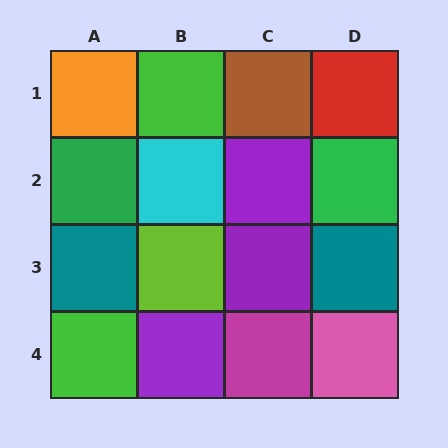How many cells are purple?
3 cells are purple.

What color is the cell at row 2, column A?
Green.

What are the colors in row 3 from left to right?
Teal, lime, purple, teal.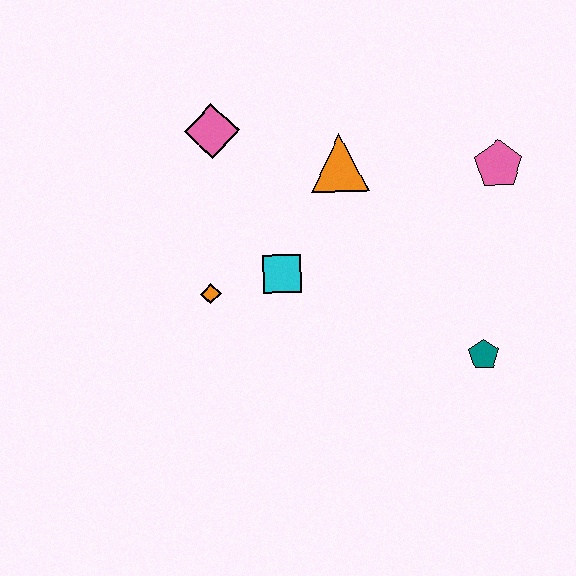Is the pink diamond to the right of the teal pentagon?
No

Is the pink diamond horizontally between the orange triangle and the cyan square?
No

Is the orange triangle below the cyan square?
No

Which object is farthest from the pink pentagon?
The orange diamond is farthest from the pink pentagon.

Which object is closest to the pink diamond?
The orange triangle is closest to the pink diamond.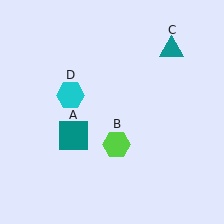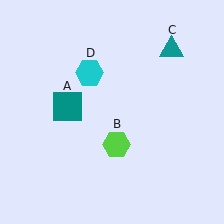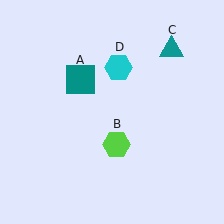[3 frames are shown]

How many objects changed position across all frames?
2 objects changed position: teal square (object A), cyan hexagon (object D).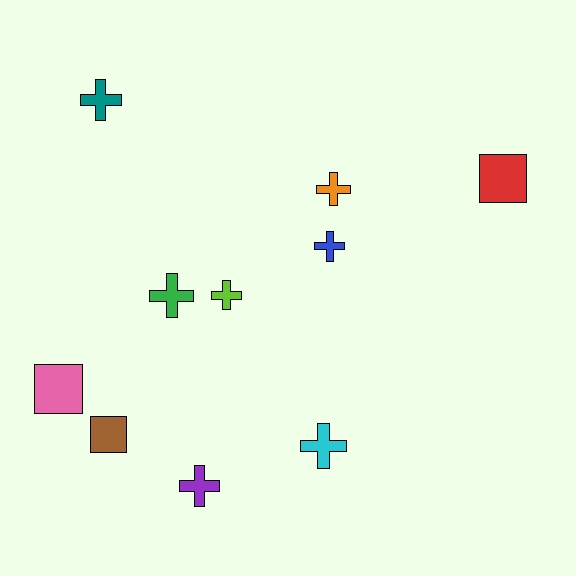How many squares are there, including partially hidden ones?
There are 3 squares.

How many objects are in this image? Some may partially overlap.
There are 10 objects.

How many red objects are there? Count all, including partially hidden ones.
There is 1 red object.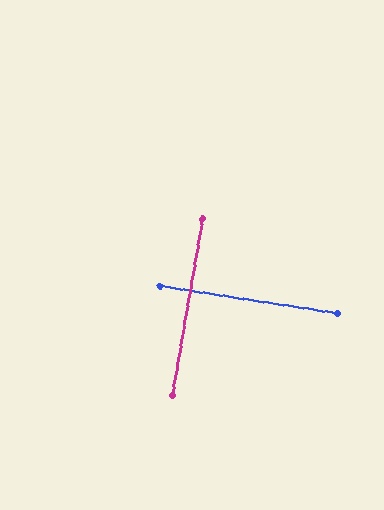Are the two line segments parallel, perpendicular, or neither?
Perpendicular — they meet at approximately 89°.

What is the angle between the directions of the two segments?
Approximately 89 degrees.